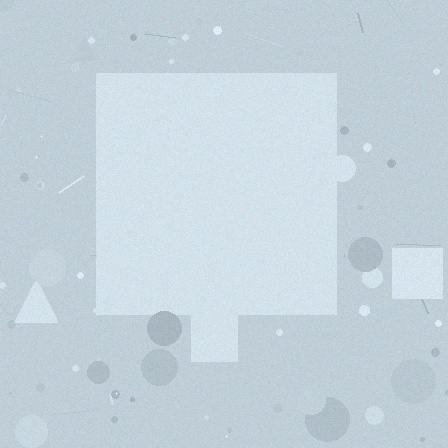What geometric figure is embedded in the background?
A square is embedded in the background.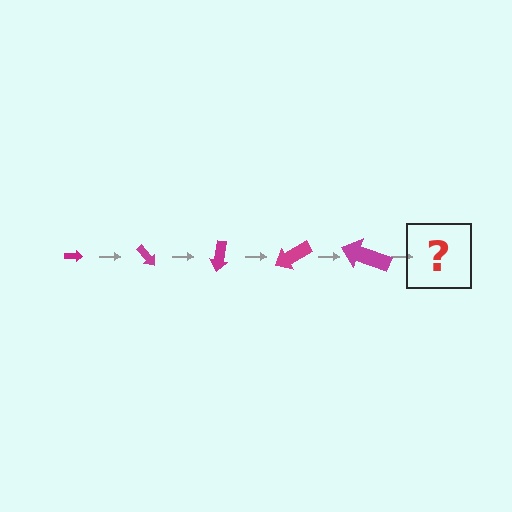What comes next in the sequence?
The next element should be an arrow, larger than the previous one and rotated 250 degrees from the start.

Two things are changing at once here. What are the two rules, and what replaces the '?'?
The two rules are that the arrow grows larger each step and it rotates 50 degrees each step. The '?' should be an arrow, larger than the previous one and rotated 250 degrees from the start.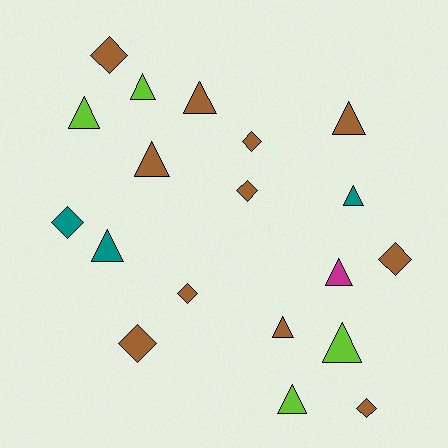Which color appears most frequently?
Brown, with 11 objects.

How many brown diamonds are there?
There are 7 brown diamonds.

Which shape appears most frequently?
Triangle, with 11 objects.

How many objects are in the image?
There are 19 objects.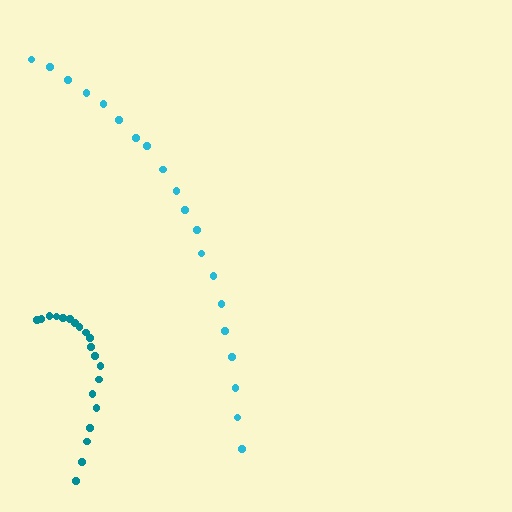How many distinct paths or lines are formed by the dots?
There are 2 distinct paths.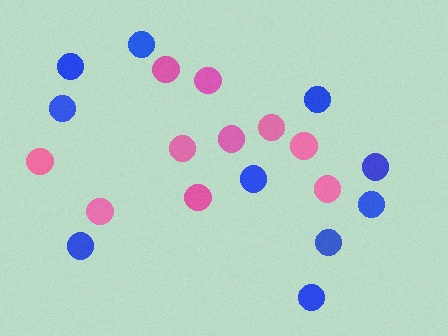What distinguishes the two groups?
There are 2 groups: one group of pink circles (10) and one group of blue circles (10).